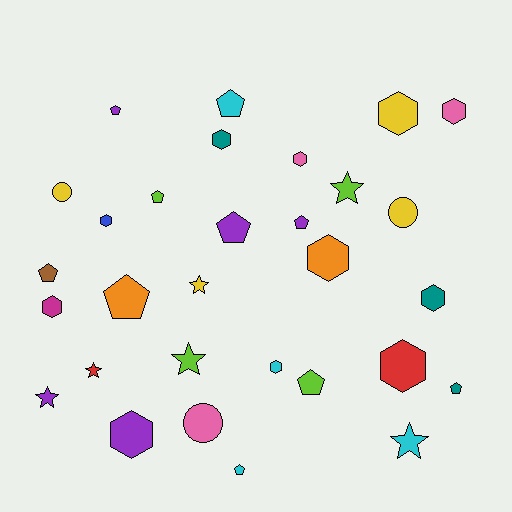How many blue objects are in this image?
There is 1 blue object.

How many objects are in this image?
There are 30 objects.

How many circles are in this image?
There are 3 circles.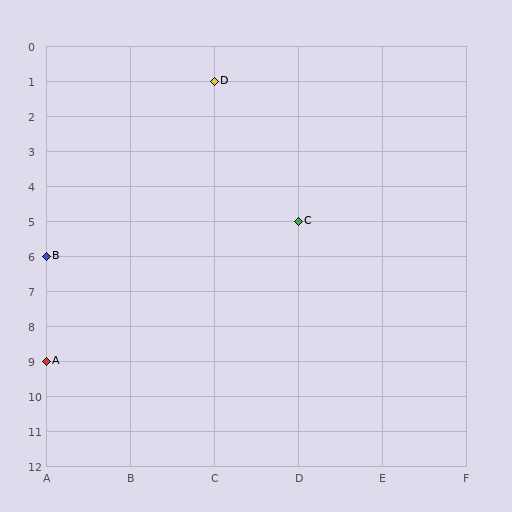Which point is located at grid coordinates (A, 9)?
Point A is at (A, 9).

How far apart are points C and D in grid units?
Points C and D are 1 column and 4 rows apart (about 4.1 grid units diagonally).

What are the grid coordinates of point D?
Point D is at grid coordinates (C, 1).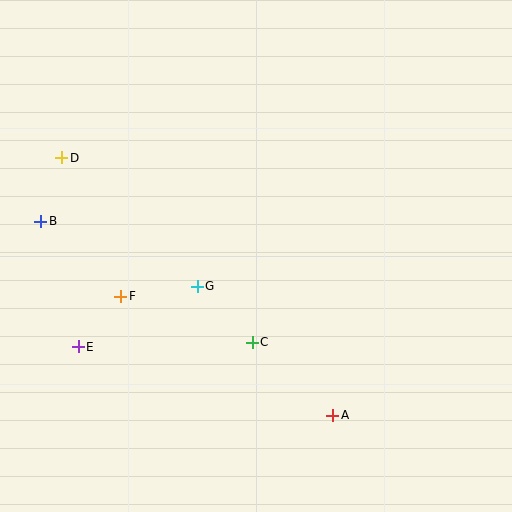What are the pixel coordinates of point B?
Point B is at (41, 221).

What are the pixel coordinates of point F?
Point F is at (121, 296).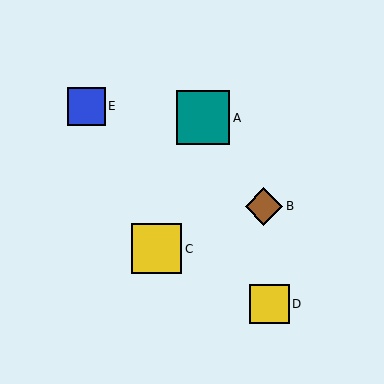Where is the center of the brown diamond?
The center of the brown diamond is at (264, 206).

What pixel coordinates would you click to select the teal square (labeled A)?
Click at (203, 118) to select the teal square A.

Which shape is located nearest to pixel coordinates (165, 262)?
The yellow square (labeled C) at (157, 249) is nearest to that location.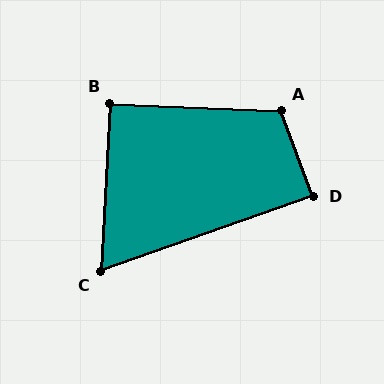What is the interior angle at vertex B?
Approximately 91 degrees (approximately right).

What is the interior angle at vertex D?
Approximately 89 degrees (approximately right).